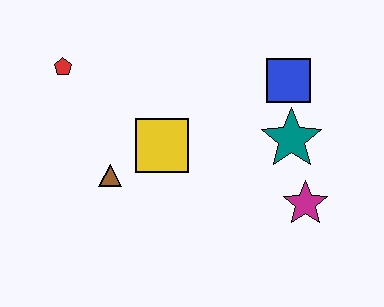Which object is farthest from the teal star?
The red pentagon is farthest from the teal star.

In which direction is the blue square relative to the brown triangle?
The blue square is to the right of the brown triangle.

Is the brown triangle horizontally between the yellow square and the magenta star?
No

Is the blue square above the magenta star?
Yes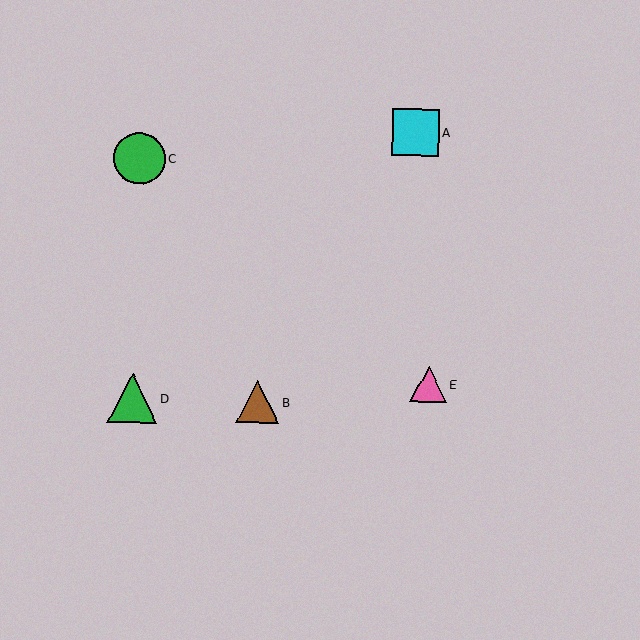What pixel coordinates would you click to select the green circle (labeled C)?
Click at (139, 159) to select the green circle C.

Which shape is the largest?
The green circle (labeled C) is the largest.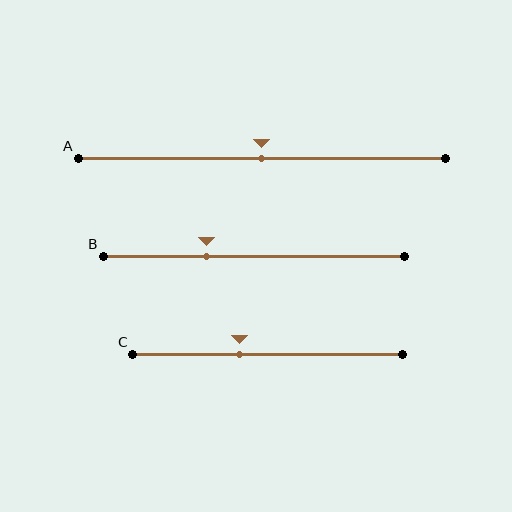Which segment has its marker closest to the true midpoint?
Segment A has its marker closest to the true midpoint.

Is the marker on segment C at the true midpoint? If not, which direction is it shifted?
No, the marker on segment C is shifted to the left by about 11% of the segment length.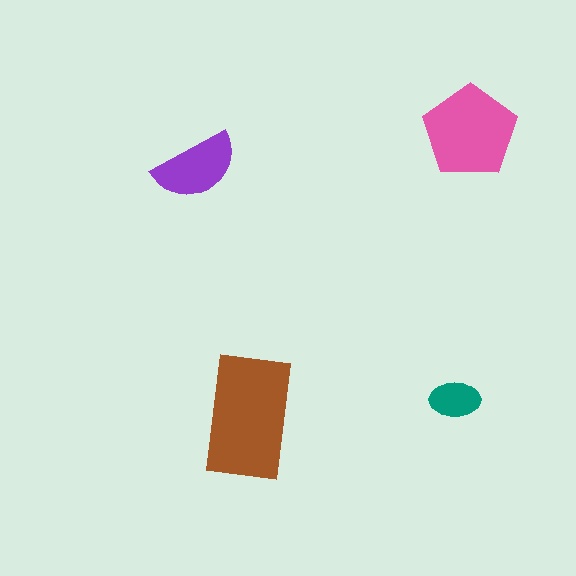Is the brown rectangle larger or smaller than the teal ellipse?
Larger.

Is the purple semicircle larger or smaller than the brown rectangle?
Smaller.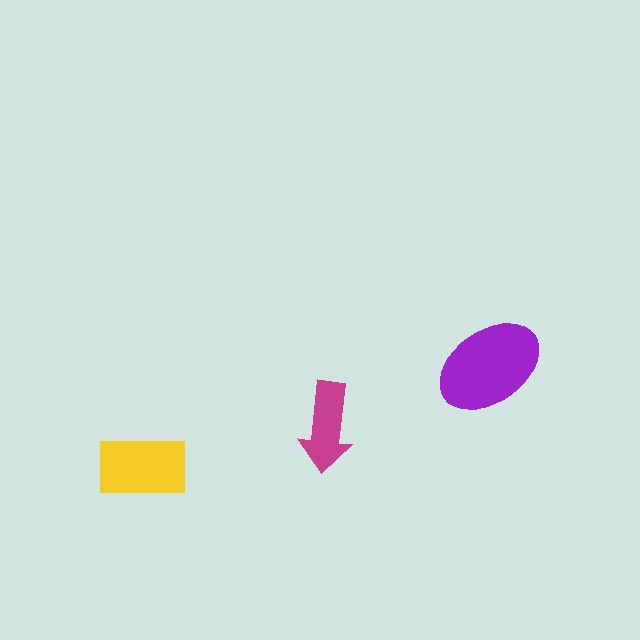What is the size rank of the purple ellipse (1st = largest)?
1st.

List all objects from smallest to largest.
The magenta arrow, the yellow rectangle, the purple ellipse.